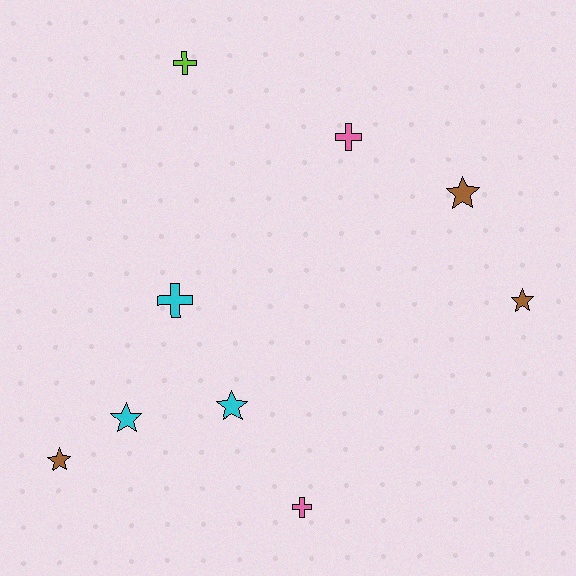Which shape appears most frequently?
Star, with 5 objects.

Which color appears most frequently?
Brown, with 3 objects.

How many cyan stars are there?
There are 2 cyan stars.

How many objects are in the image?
There are 9 objects.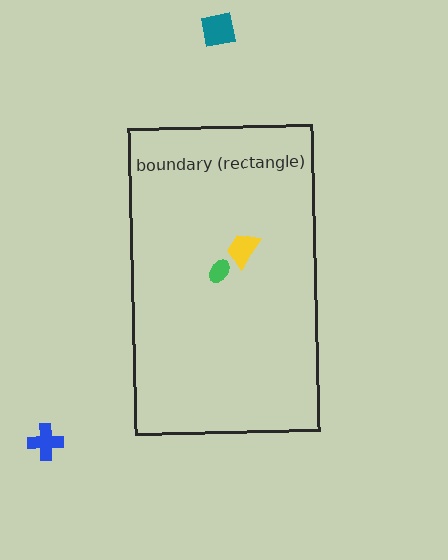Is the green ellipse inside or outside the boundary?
Inside.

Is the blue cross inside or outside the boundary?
Outside.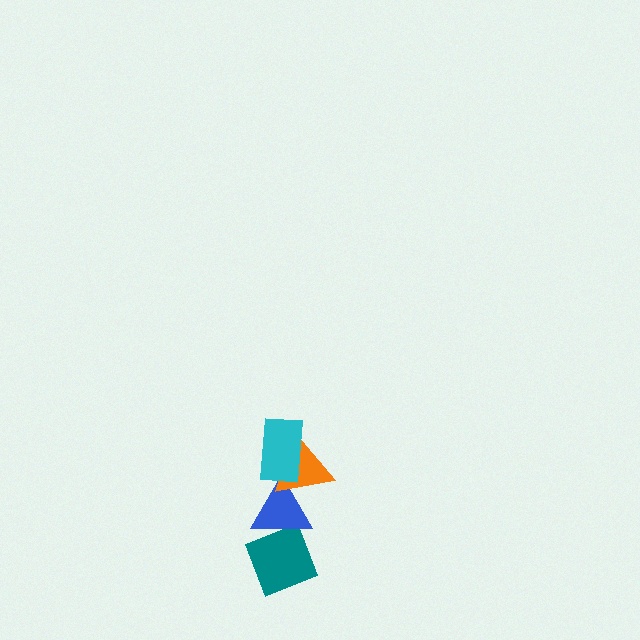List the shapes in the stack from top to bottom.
From top to bottom: the cyan rectangle, the orange triangle, the blue triangle, the teal diamond.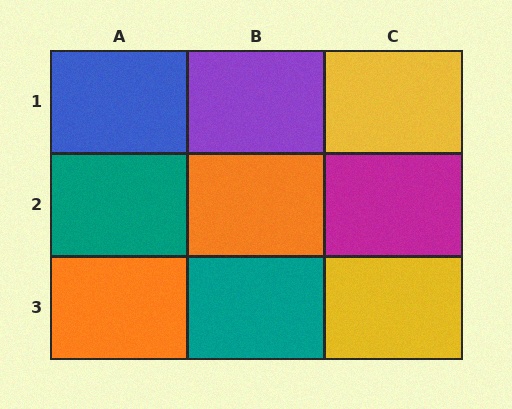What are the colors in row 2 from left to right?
Teal, orange, magenta.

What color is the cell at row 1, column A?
Blue.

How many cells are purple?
1 cell is purple.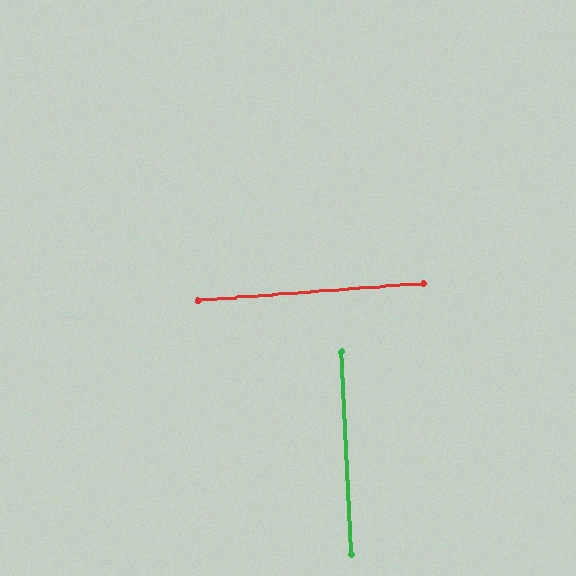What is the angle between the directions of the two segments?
Approximately 88 degrees.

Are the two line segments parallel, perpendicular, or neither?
Perpendicular — they meet at approximately 88°.